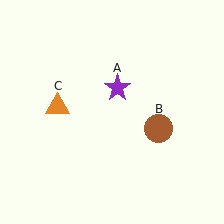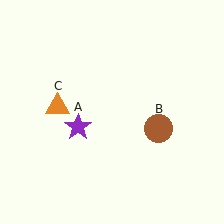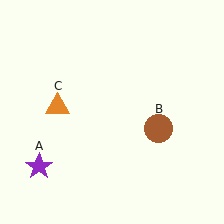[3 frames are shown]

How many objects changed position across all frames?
1 object changed position: purple star (object A).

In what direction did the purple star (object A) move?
The purple star (object A) moved down and to the left.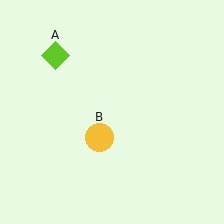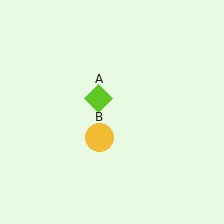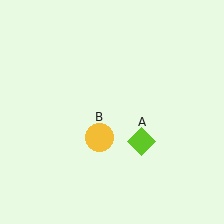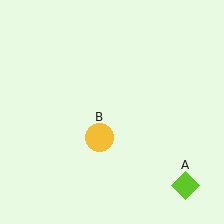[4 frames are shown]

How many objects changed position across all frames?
1 object changed position: lime diamond (object A).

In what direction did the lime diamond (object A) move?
The lime diamond (object A) moved down and to the right.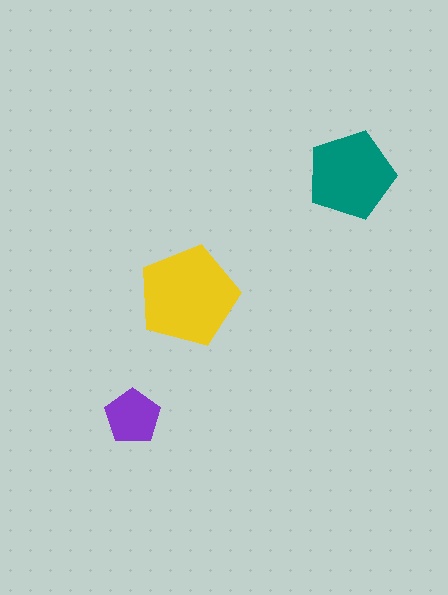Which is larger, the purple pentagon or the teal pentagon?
The teal one.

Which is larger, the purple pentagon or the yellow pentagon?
The yellow one.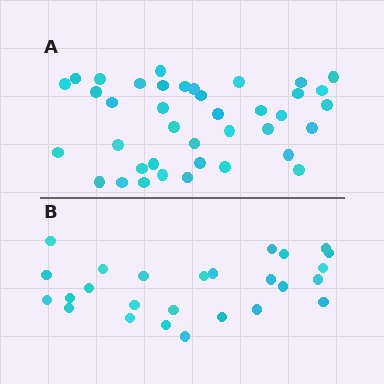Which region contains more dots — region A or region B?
Region A (the top region) has more dots.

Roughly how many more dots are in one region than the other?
Region A has approximately 15 more dots than region B.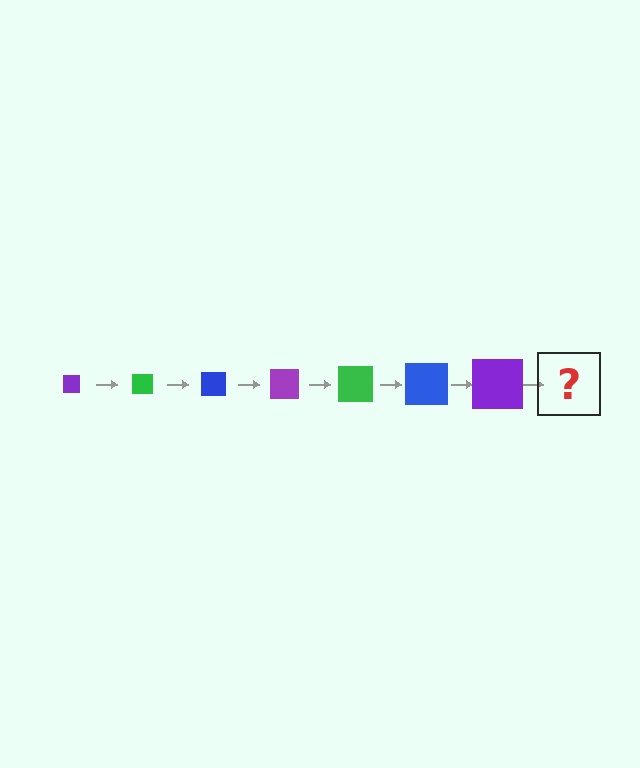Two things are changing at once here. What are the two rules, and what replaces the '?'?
The two rules are that the square grows larger each step and the color cycles through purple, green, and blue. The '?' should be a green square, larger than the previous one.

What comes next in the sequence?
The next element should be a green square, larger than the previous one.